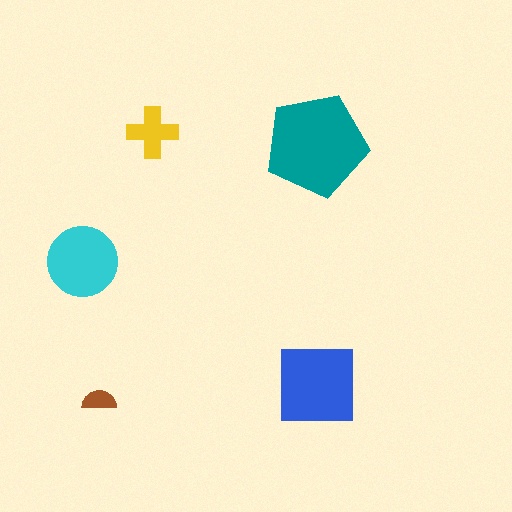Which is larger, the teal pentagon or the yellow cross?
The teal pentagon.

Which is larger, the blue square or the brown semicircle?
The blue square.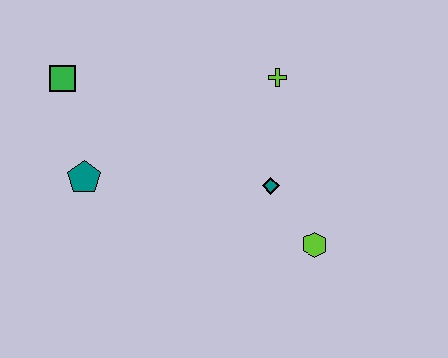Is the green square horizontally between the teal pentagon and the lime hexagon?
No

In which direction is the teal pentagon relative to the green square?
The teal pentagon is below the green square.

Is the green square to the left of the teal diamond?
Yes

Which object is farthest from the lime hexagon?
The green square is farthest from the lime hexagon.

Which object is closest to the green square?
The teal pentagon is closest to the green square.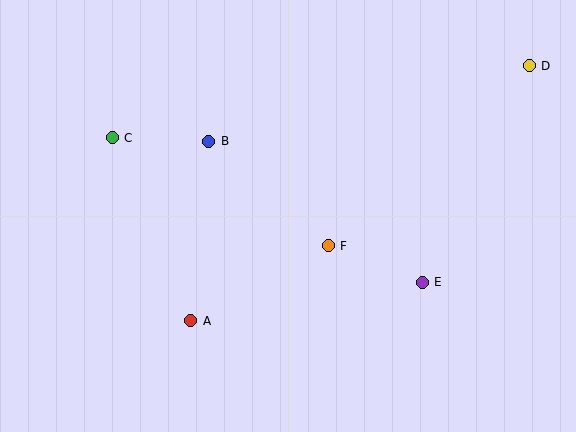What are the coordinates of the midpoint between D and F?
The midpoint between D and F is at (429, 156).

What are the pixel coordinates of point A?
Point A is at (191, 321).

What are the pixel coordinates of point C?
Point C is at (112, 138).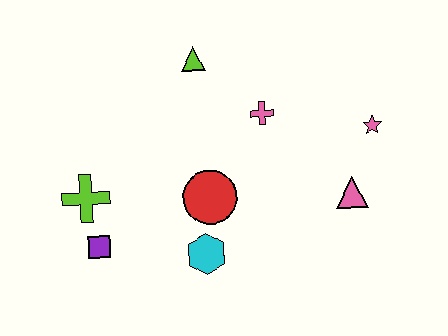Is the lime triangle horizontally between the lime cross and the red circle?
Yes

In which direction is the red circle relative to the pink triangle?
The red circle is to the left of the pink triangle.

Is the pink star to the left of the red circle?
No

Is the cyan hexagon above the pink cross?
No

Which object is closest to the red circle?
The cyan hexagon is closest to the red circle.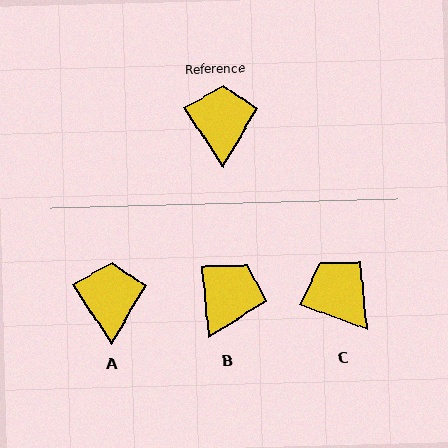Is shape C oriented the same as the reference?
No, it is off by about 36 degrees.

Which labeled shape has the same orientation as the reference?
A.